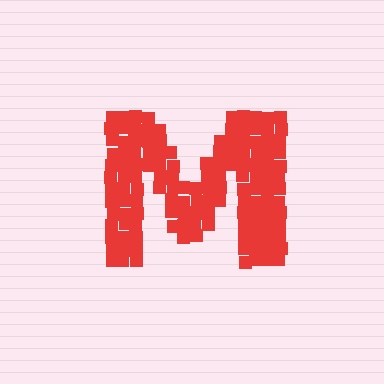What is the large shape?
The large shape is the letter M.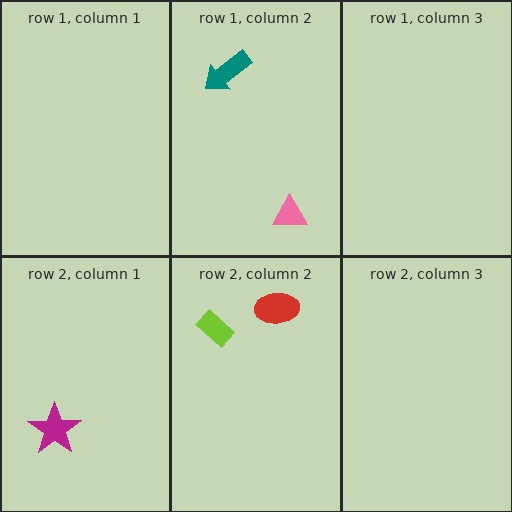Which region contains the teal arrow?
The row 1, column 2 region.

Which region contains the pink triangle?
The row 1, column 2 region.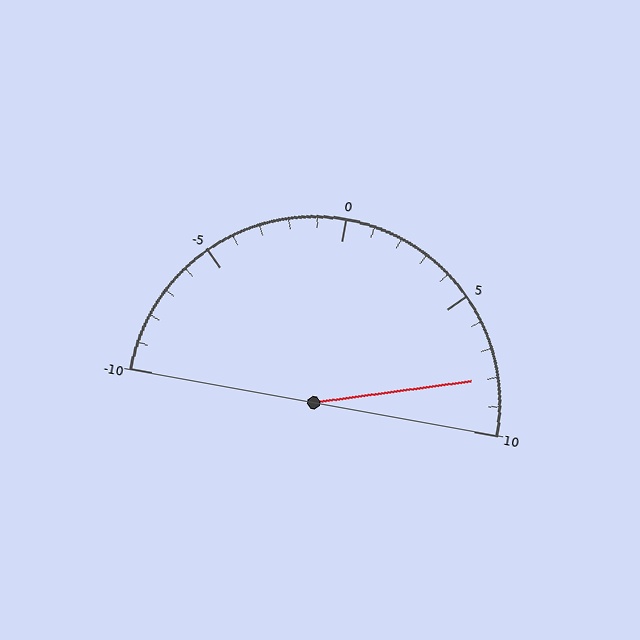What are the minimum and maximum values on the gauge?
The gauge ranges from -10 to 10.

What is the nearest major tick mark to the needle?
The nearest major tick mark is 10.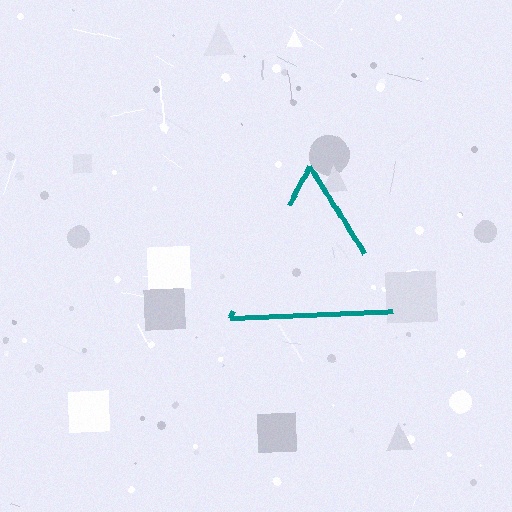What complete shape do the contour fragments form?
The contour fragments form a triangle.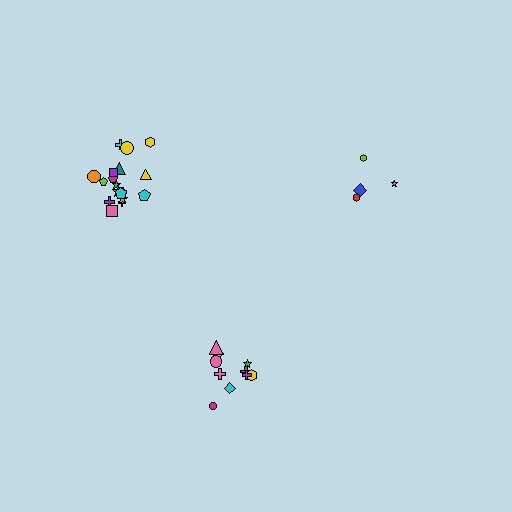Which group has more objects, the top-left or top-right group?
The top-left group.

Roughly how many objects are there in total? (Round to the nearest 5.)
Roughly 30 objects in total.